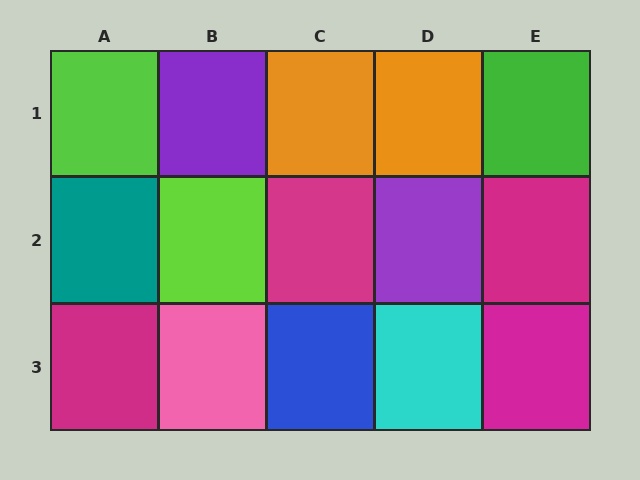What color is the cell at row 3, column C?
Blue.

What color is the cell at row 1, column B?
Purple.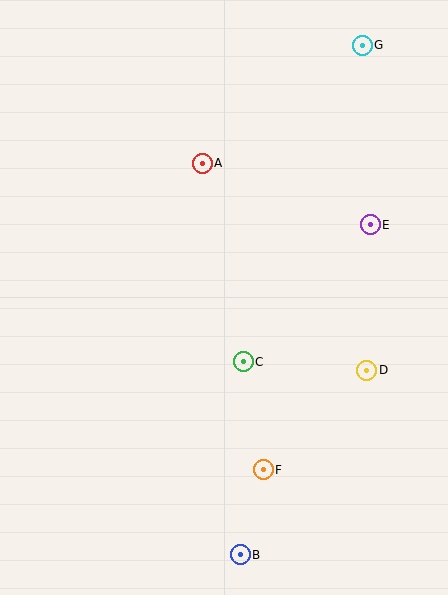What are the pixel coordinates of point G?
Point G is at (362, 45).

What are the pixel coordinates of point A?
Point A is at (202, 163).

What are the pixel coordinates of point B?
Point B is at (240, 555).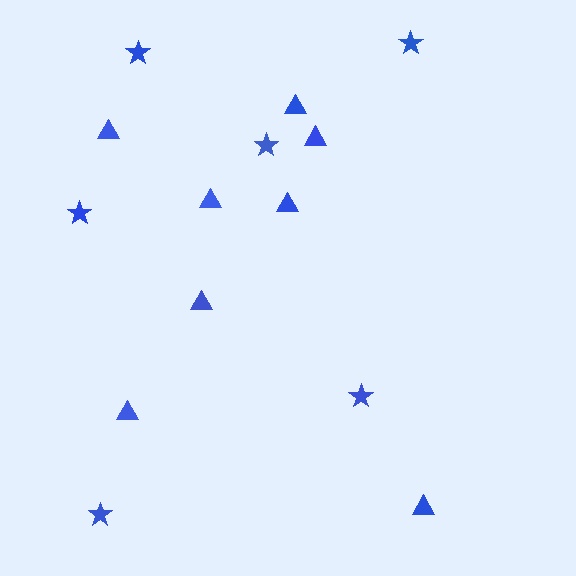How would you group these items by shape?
There are 2 groups: one group of stars (6) and one group of triangles (8).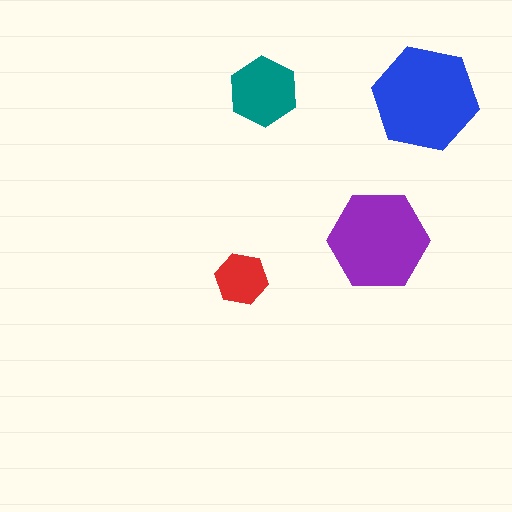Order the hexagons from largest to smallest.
the blue one, the purple one, the teal one, the red one.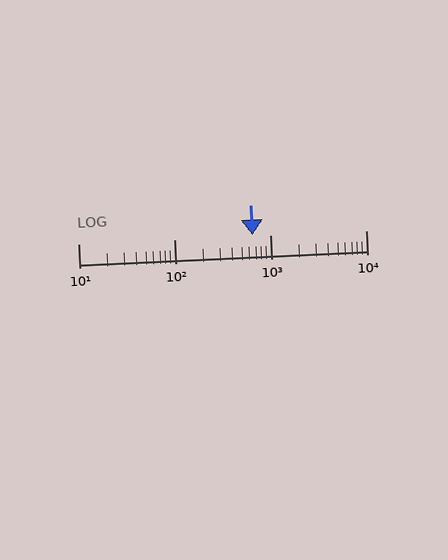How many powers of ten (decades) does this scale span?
The scale spans 3 decades, from 10 to 10000.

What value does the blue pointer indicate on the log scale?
The pointer indicates approximately 660.